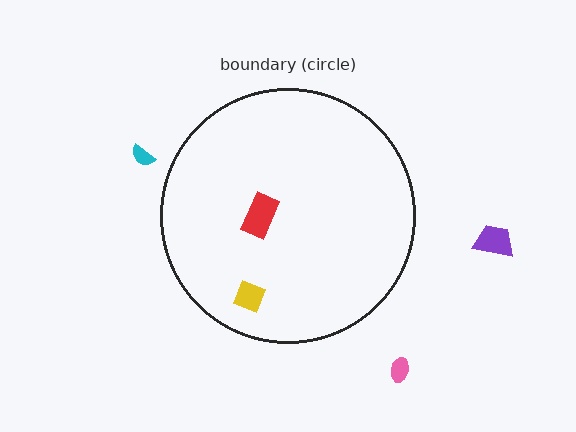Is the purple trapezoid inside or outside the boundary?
Outside.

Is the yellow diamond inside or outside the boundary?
Inside.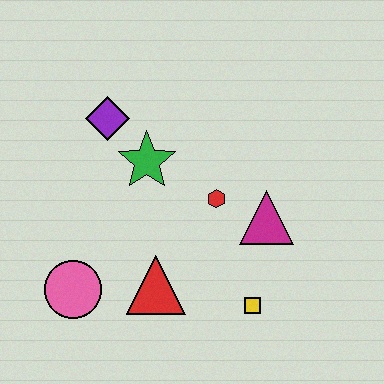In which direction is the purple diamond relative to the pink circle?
The purple diamond is above the pink circle.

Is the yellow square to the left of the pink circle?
No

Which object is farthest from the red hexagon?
The pink circle is farthest from the red hexagon.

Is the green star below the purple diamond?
Yes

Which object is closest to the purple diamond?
The green star is closest to the purple diamond.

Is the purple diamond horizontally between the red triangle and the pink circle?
Yes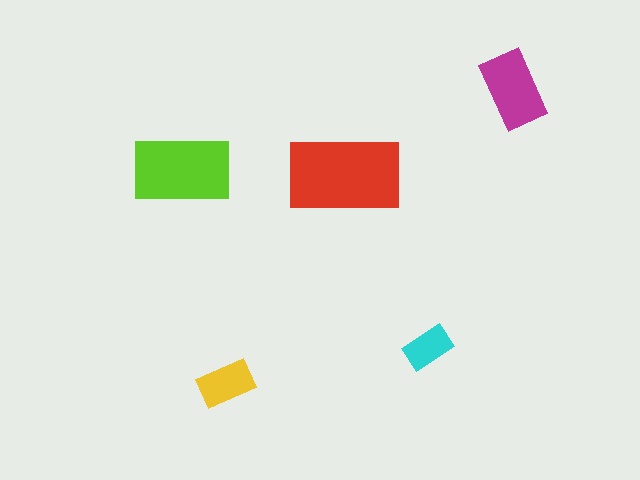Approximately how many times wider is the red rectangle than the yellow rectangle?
About 2 times wider.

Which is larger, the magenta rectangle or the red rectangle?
The red one.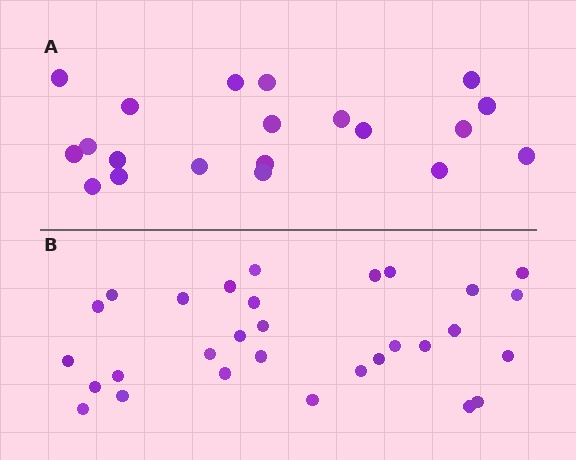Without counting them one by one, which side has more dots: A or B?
Region B (the bottom region) has more dots.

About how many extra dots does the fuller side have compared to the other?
Region B has roughly 10 or so more dots than region A.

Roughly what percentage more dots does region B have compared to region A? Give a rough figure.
About 50% more.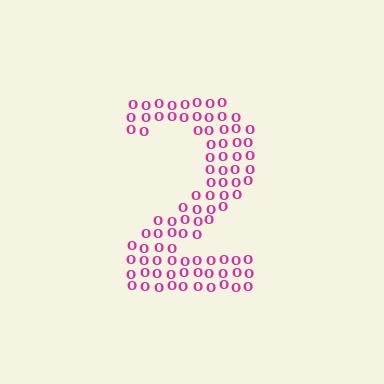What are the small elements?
The small elements are letter O's.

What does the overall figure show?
The overall figure shows the digit 2.